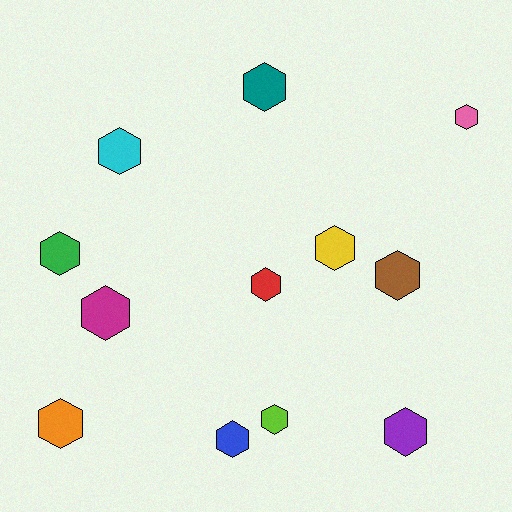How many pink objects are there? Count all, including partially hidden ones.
There is 1 pink object.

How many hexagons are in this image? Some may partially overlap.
There are 12 hexagons.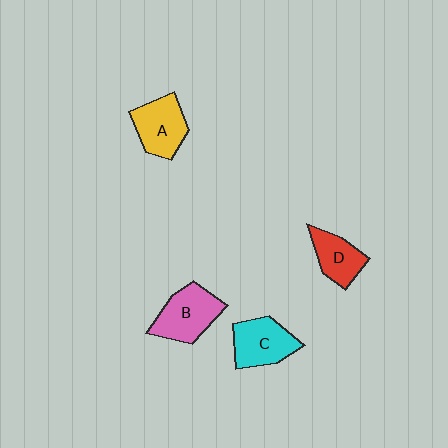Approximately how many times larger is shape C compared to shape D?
Approximately 1.3 times.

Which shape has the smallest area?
Shape D (red).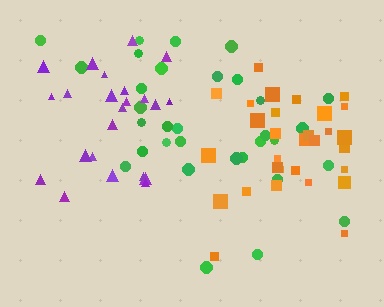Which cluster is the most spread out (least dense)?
Green.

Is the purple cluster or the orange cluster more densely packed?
Orange.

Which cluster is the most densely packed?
Orange.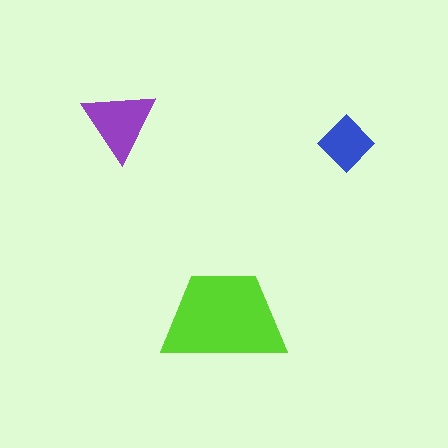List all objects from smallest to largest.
The blue diamond, the purple triangle, the lime trapezoid.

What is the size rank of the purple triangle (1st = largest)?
2nd.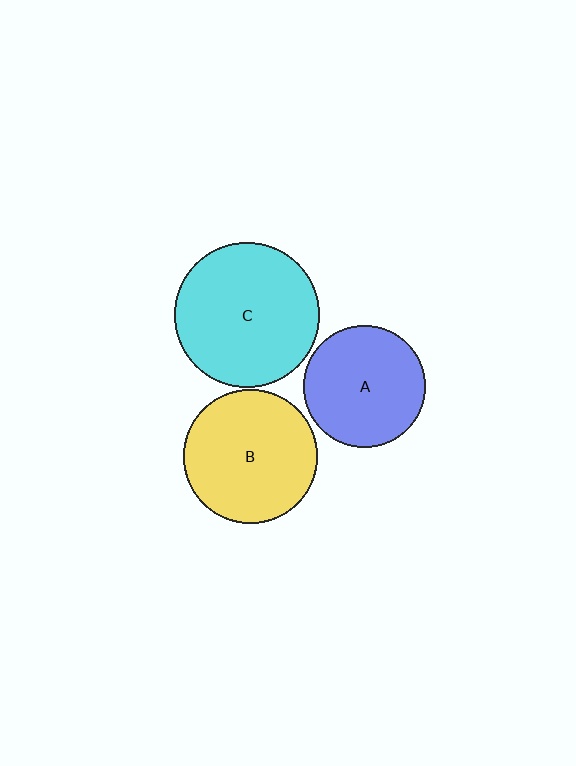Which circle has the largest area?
Circle C (cyan).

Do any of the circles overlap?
No, none of the circles overlap.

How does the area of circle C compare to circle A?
Approximately 1.4 times.